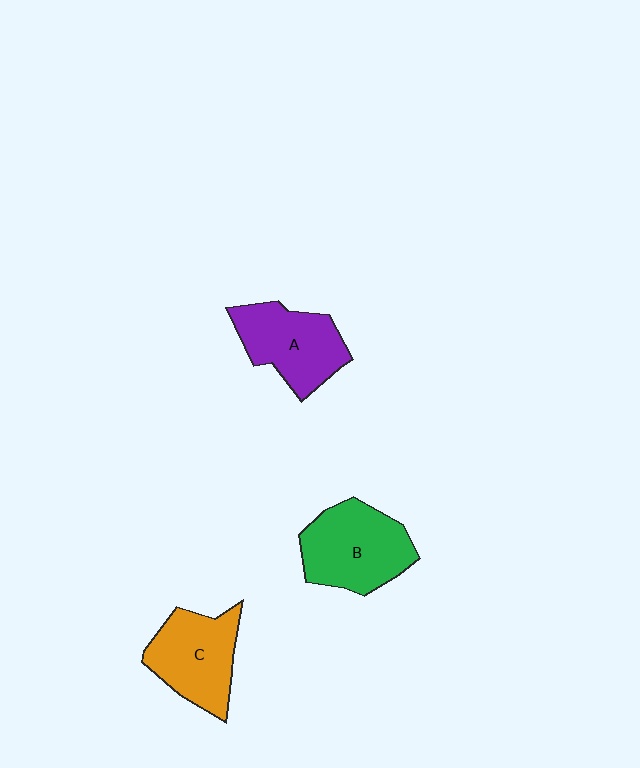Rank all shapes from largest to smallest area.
From largest to smallest: B (green), C (orange), A (purple).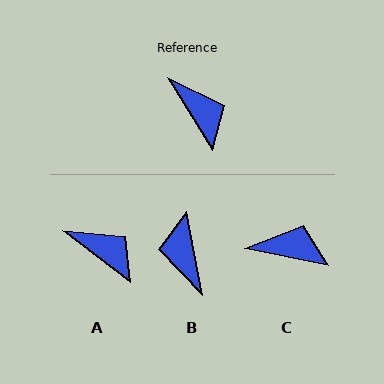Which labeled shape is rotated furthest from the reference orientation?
B, about 159 degrees away.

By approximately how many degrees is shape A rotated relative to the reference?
Approximately 20 degrees counter-clockwise.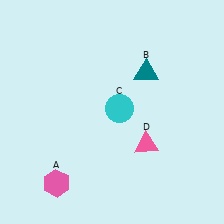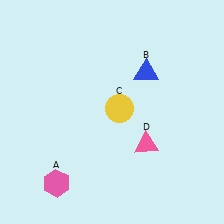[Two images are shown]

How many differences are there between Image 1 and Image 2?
There are 2 differences between the two images.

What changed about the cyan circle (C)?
In Image 1, C is cyan. In Image 2, it changed to yellow.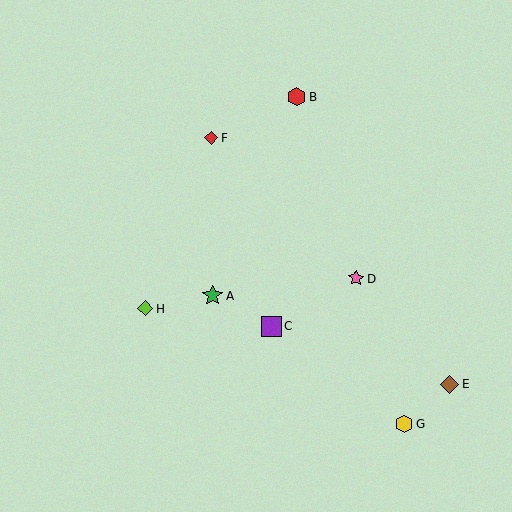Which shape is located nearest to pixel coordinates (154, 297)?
The lime diamond (labeled H) at (145, 309) is nearest to that location.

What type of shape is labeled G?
Shape G is a yellow hexagon.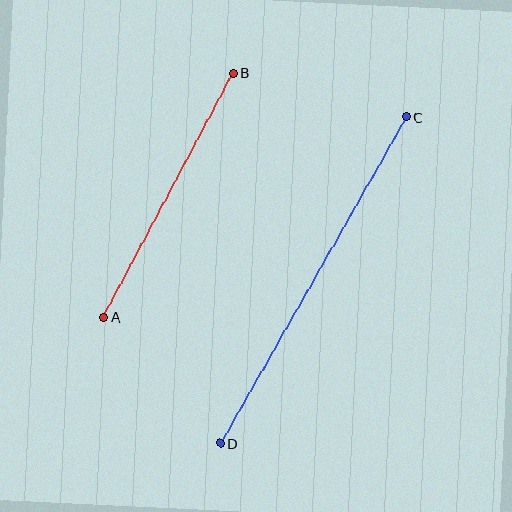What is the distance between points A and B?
The distance is approximately 276 pixels.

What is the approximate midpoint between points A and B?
The midpoint is at approximately (168, 195) pixels.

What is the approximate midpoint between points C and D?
The midpoint is at approximately (313, 280) pixels.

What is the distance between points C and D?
The distance is approximately 376 pixels.